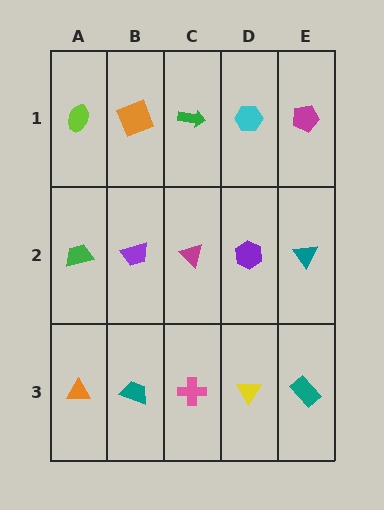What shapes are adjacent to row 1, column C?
A magenta triangle (row 2, column C), an orange square (row 1, column B), a cyan hexagon (row 1, column D).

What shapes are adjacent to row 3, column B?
A purple trapezoid (row 2, column B), an orange triangle (row 3, column A), a pink cross (row 3, column C).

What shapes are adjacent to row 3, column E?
A teal triangle (row 2, column E), a yellow triangle (row 3, column D).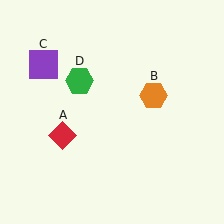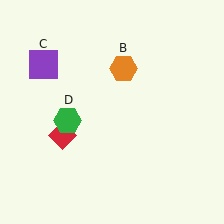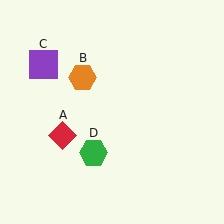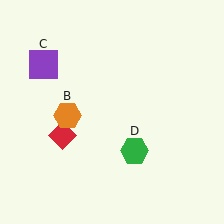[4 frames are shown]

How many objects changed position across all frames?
2 objects changed position: orange hexagon (object B), green hexagon (object D).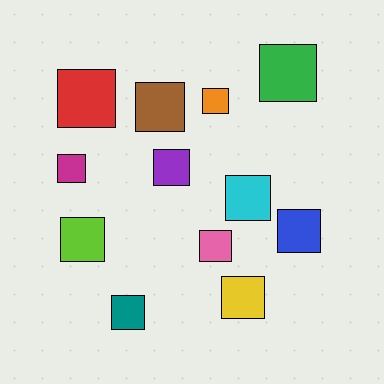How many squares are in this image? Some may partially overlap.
There are 12 squares.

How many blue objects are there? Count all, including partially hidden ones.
There is 1 blue object.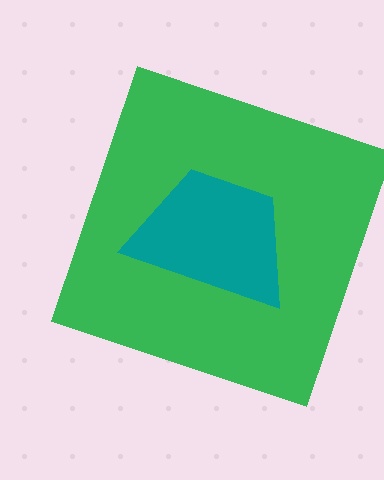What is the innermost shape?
The teal trapezoid.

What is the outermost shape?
The green square.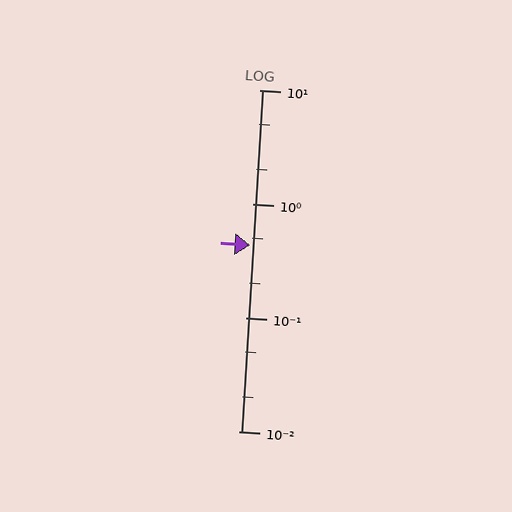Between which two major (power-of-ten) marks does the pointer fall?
The pointer is between 0.1 and 1.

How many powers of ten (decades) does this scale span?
The scale spans 3 decades, from 0.01 to 10.